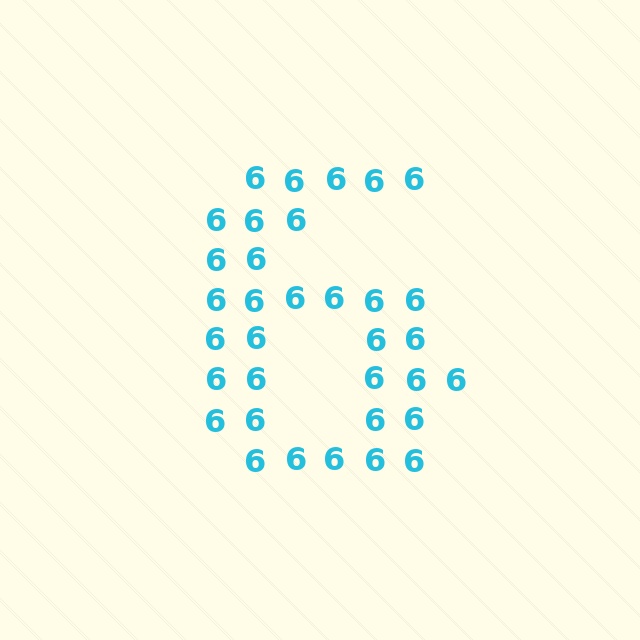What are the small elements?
The small elements are digit 6's.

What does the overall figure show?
The overall figure shows the digit 6.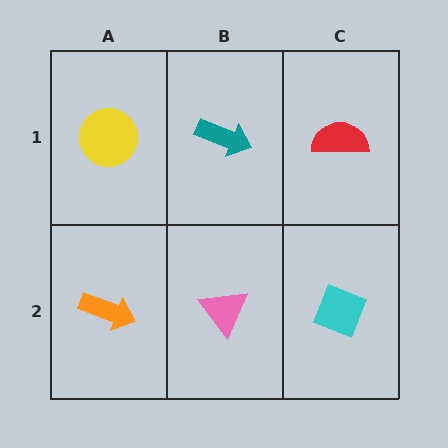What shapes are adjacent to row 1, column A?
An orange arrow (row 2, column A), a teal arrow (row 1, column B).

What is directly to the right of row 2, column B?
A cyan diamond.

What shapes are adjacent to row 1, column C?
A cyan diamond (row 2, column C), a teal arrow (row 1, column B).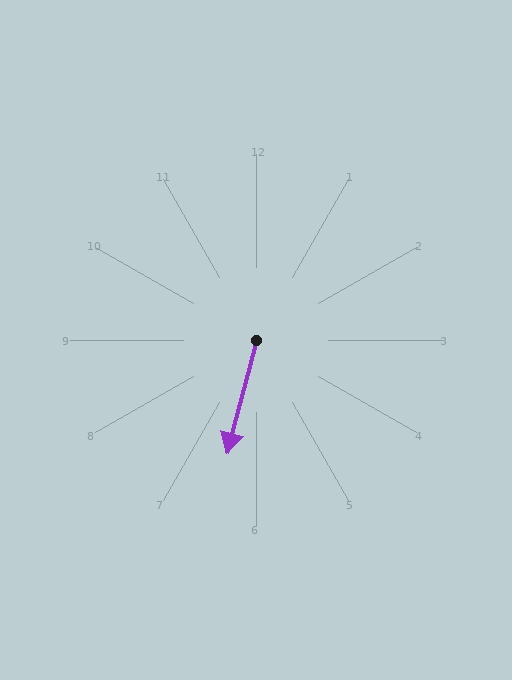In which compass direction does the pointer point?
South.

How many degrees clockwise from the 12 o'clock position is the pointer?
Approximately 194 degrees.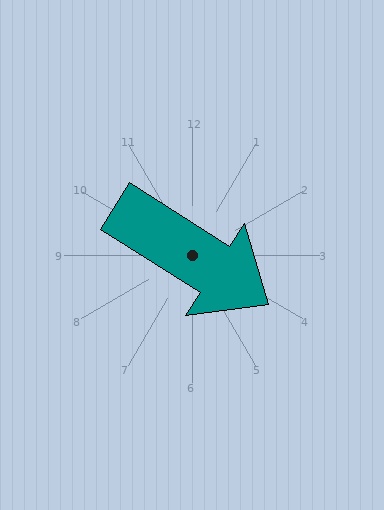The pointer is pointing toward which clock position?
Roughly 4 o'clock.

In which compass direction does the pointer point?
Southeast.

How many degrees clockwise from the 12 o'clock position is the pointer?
Approximately 123 degrees.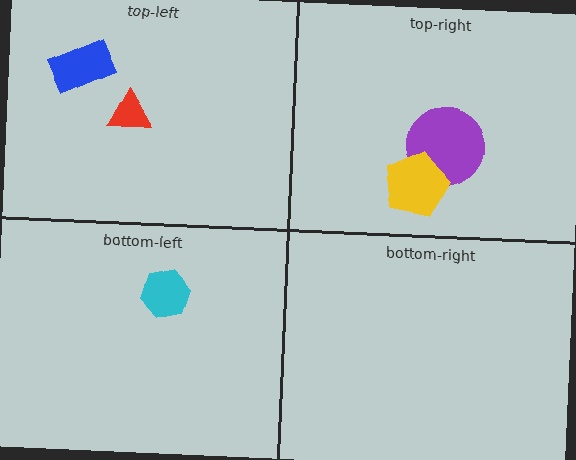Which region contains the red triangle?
The top-left region.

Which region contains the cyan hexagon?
The bottom-left region.